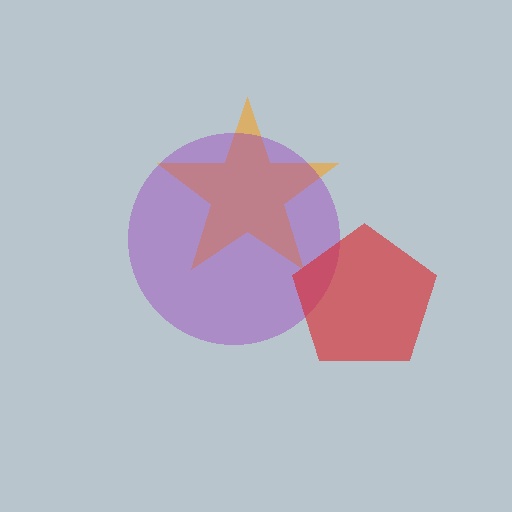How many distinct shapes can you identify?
There are 3 distinct shapes: an orange star, a purple circle, a red pentagon.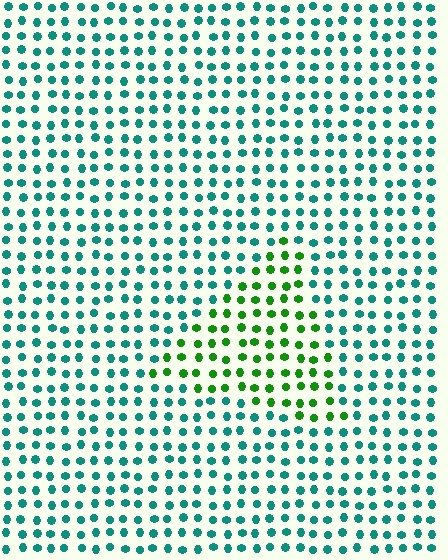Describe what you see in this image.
The image is filled with small teal elements in a uniform arrangement. A triangle-shaped region is visible where the elements are tinted to a slightly different hue, forming a subtle color boundary.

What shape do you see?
I see a triangle.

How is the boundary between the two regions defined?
The boundary is defined purely by a slight shift in hue (about 53 degrees). Spacing, size, and orientation are identical on both sides.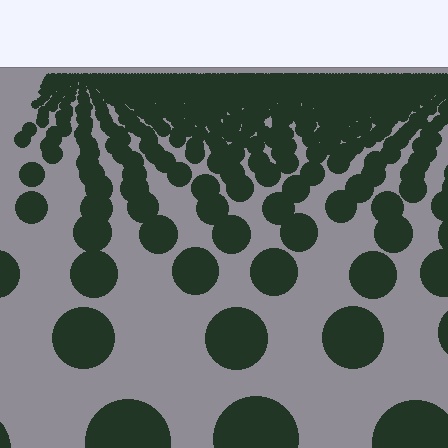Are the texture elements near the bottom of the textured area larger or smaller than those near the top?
Larger. Near the bottom, elements are closer to the viewer and appear at a bigger on-screen size.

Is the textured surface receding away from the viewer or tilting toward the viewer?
The surface is receding away from the viewer. Texture elements get smaller and denser toward the top.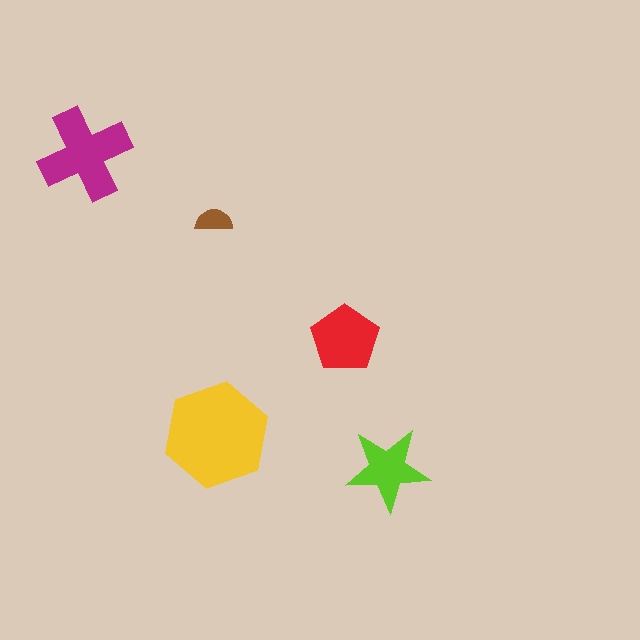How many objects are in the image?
There are 5 objects in the image.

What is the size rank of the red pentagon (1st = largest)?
3rd.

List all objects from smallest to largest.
The brown semicircle, the lime star, the red pentagon, the magenta cross, the yellow hexagon.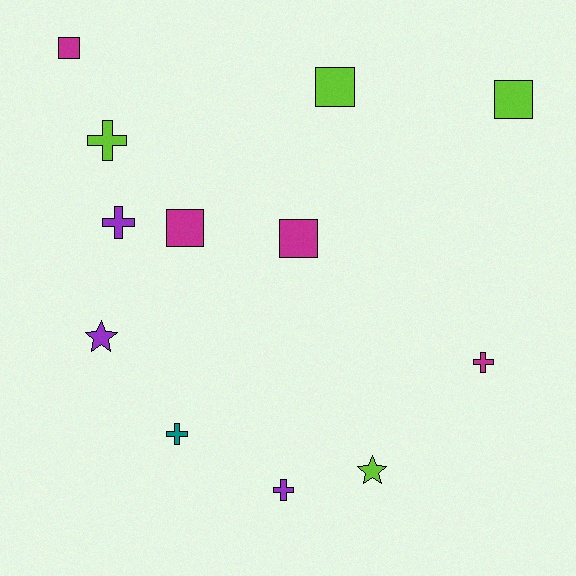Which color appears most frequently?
Magenta, with 4 objects.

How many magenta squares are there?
There are 3 magenta squares.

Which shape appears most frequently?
Cross, with 5 objects.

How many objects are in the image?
There are 12 objects.